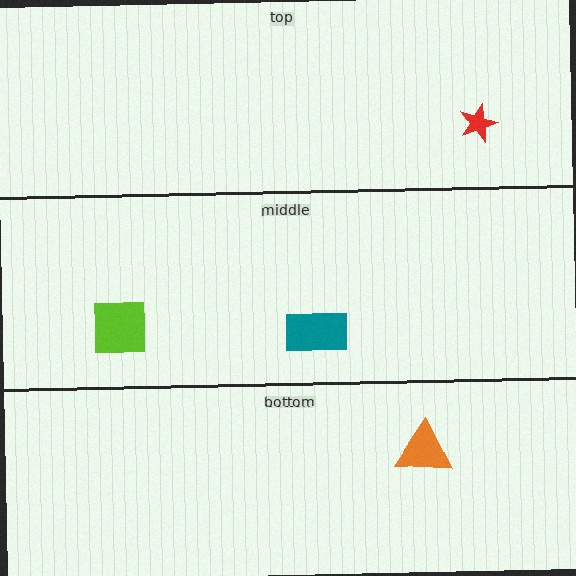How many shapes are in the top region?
1.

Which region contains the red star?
The top region.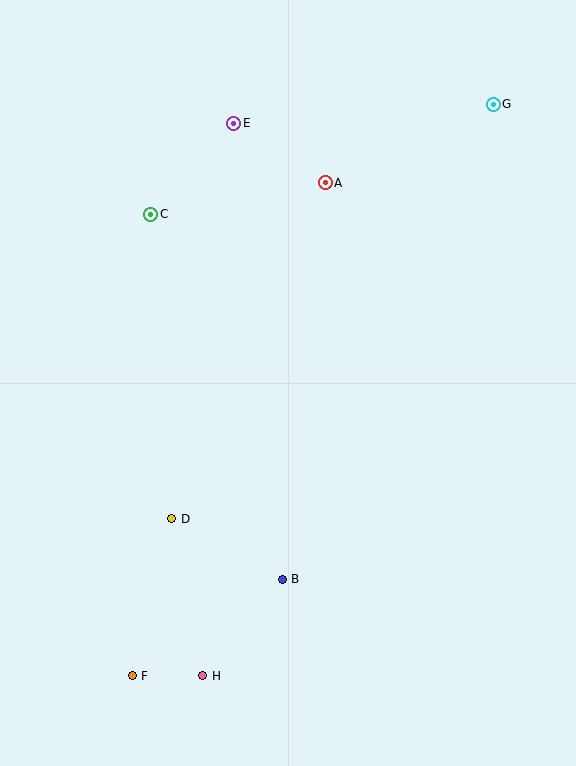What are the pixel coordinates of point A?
Point A is at (325, 183).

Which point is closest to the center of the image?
Point D at (172, 519) is closest to the center.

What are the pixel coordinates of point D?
Point D is at (172, 519).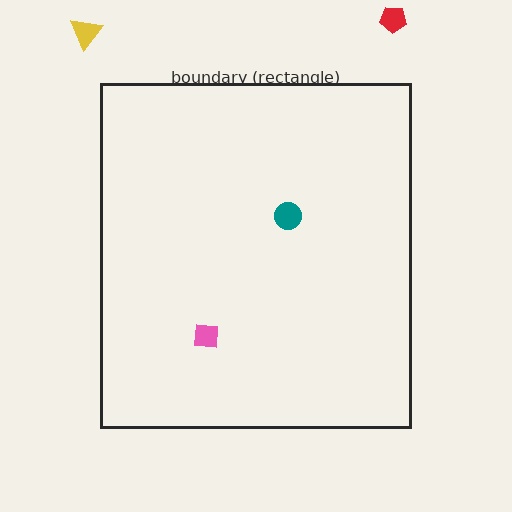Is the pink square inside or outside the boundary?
Inside.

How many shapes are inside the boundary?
2 inside, 2 outside.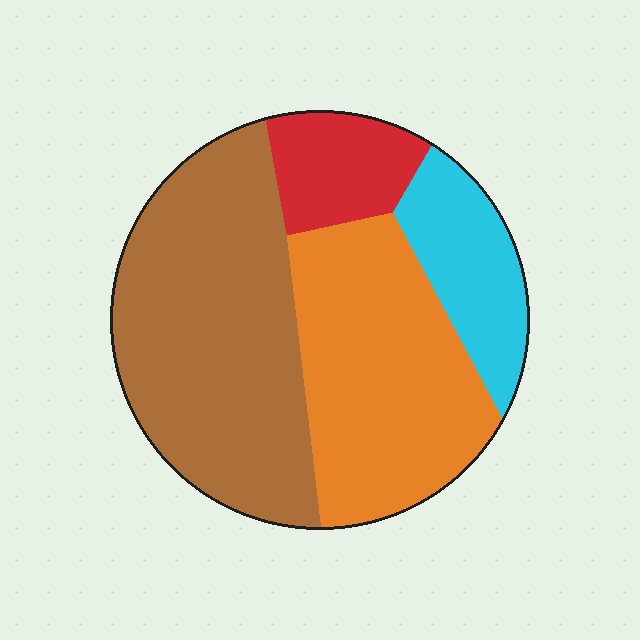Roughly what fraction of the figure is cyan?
Cyan takes up about one eighth (1/8) of the figure.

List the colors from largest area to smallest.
From largest to smallest: brown, orange, cyan, red.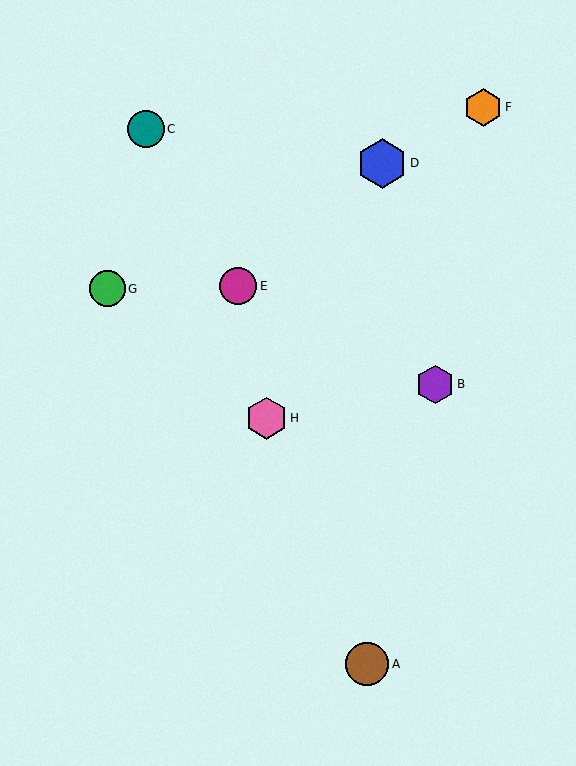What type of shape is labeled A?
Shape A is a brown circle.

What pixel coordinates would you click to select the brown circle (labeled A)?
Click at (367, 664) to select the brown circle A.